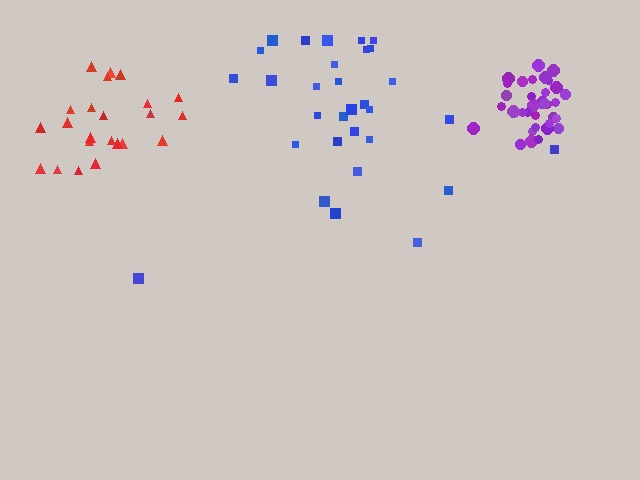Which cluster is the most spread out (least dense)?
Blue.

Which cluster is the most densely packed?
Purple.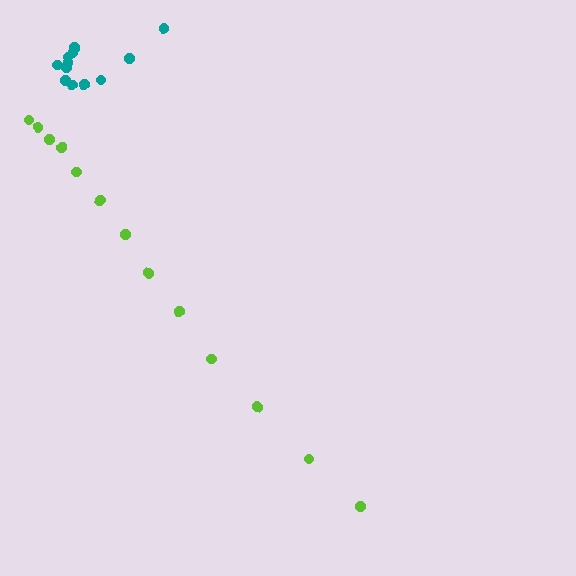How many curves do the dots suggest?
There are 2 distinct paths.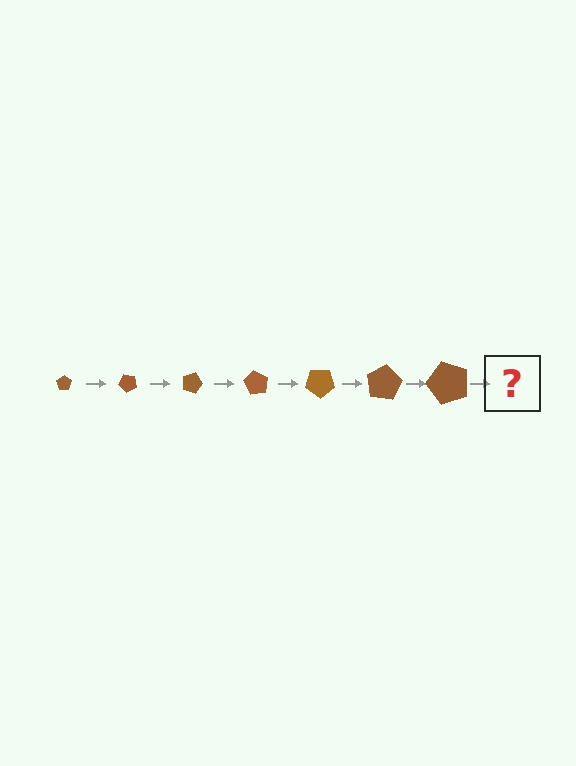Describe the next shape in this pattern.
It should be a pentagon, larger than the previous one and rotated 315 degrees from the start.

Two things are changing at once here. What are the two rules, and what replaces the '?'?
The two rules are that the pentagon grows larger each step and it rotates 45 degrees each step. The '?' should be a pentagon, larger than the previous one and rotated 315 degrees from the start.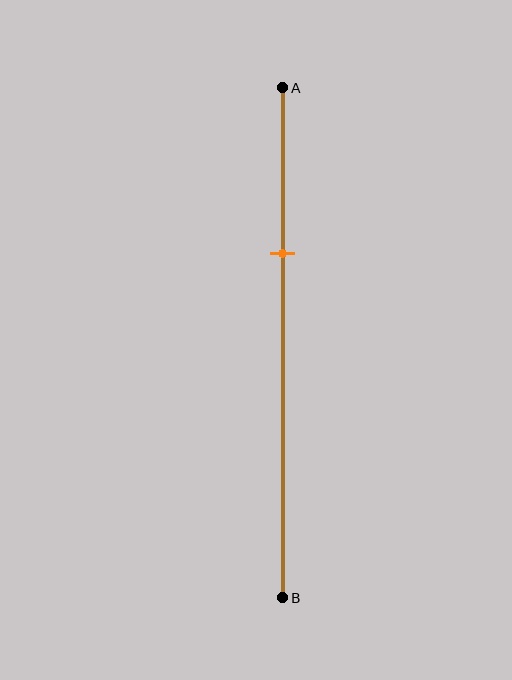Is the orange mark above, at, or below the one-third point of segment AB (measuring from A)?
The orange mark is approximately at the one-third point of segment AB.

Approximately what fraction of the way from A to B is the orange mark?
The orange mark is approximately 35% of the way from A to B.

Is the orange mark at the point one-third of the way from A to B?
Yes, the mark is approximately at the one-third point.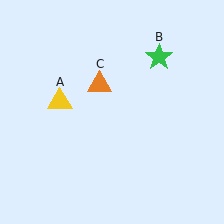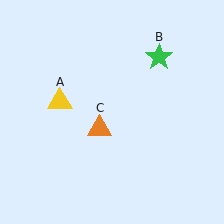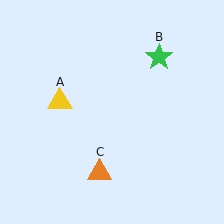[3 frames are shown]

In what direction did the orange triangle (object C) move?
The orange triangle (object C) moved down.